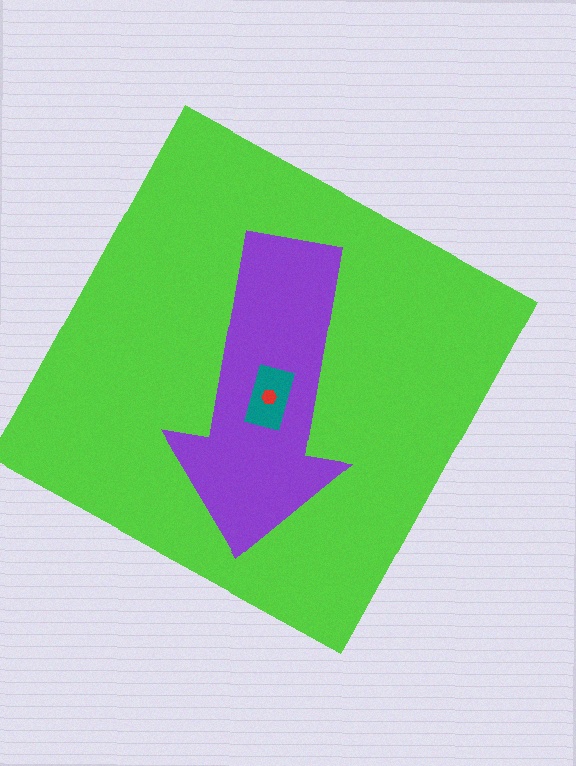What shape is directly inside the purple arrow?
The teal rectangle.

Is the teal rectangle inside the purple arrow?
Yes.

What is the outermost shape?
The lime square.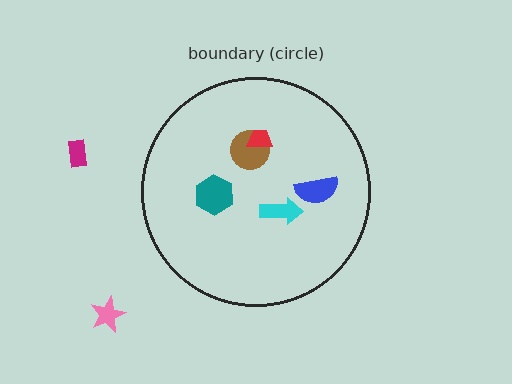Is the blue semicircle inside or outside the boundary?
Inside.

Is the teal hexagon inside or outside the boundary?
Inside.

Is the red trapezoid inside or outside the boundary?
Inside.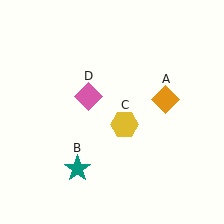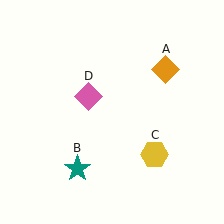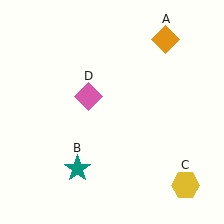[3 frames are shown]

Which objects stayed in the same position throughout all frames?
Teal star (object B) and pink diamond (object D) remained stationary.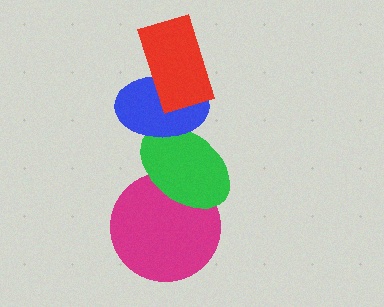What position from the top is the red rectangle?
The red rectangle is 1st from the top.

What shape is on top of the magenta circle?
The green ellipse is on top of the magenta circle.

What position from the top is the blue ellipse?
The blue ellipse is 2nd from the top.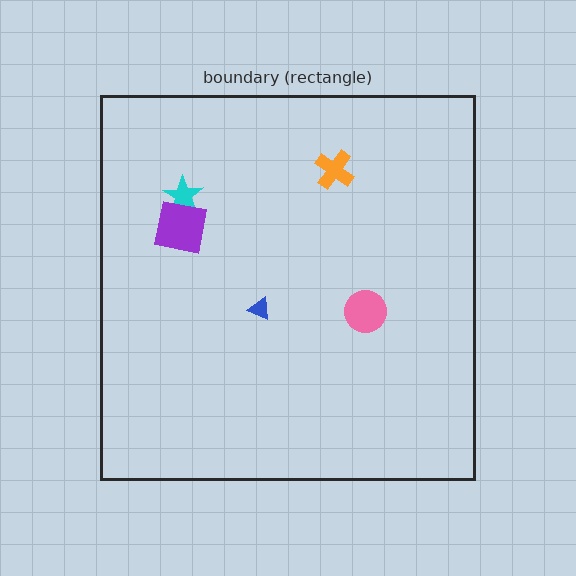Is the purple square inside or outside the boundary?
Inside.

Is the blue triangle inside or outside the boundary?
Inside.